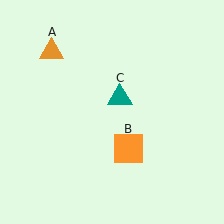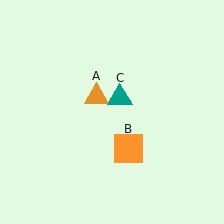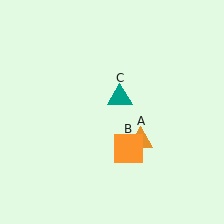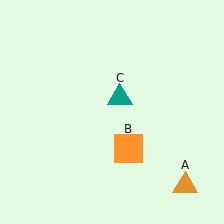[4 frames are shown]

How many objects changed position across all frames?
1 object changed position: orange triangle (object A).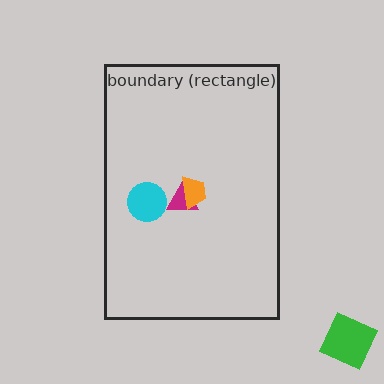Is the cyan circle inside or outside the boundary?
Inside.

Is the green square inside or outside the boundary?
Outside.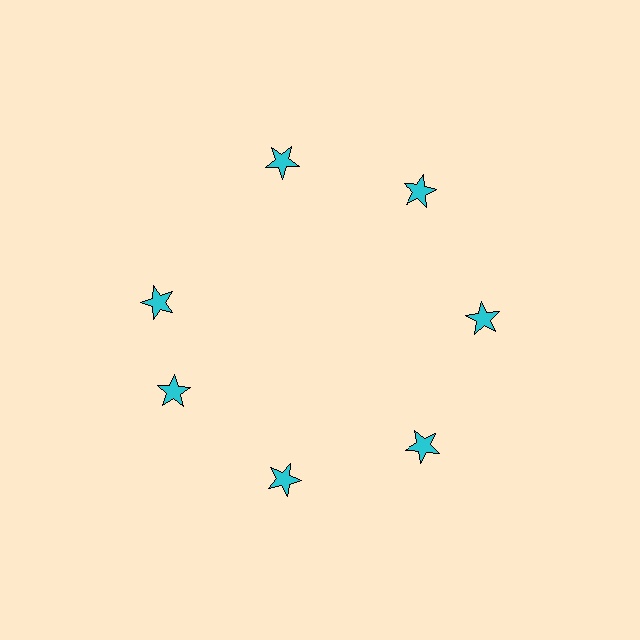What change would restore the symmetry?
The symmetry would be restored by rotating it back into even spacing with its neighbors so that all 7 stars sit at equal angles and equal distance from the center.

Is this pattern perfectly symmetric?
No. The 7 cyan stars are arranged in a ring, but one element near the 10 o'clock position is rotated out of alignment along the ring, breaking the 7-fold rotational symmetry.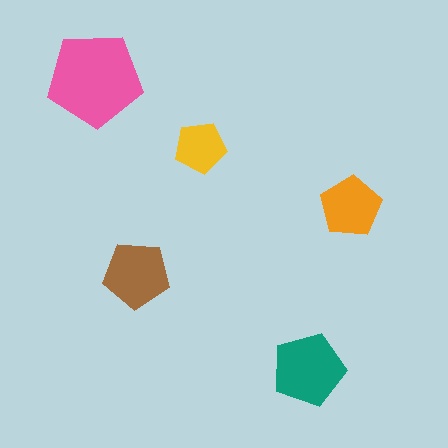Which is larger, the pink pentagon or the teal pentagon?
The pink one.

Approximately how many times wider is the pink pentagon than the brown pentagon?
About 1.5 times wider.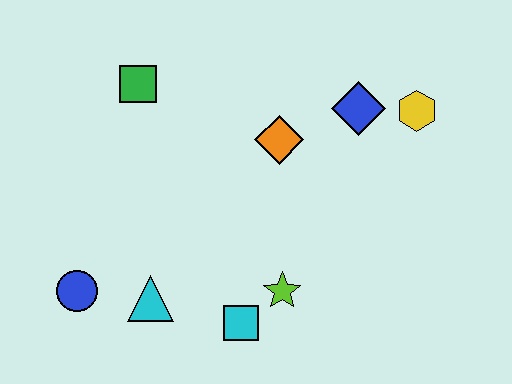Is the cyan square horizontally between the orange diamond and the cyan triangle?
Yes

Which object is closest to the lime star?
The cyan square is closest to the lime star.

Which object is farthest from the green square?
The yellow hexagon is farthest from the green square.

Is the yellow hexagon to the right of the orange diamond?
Yes